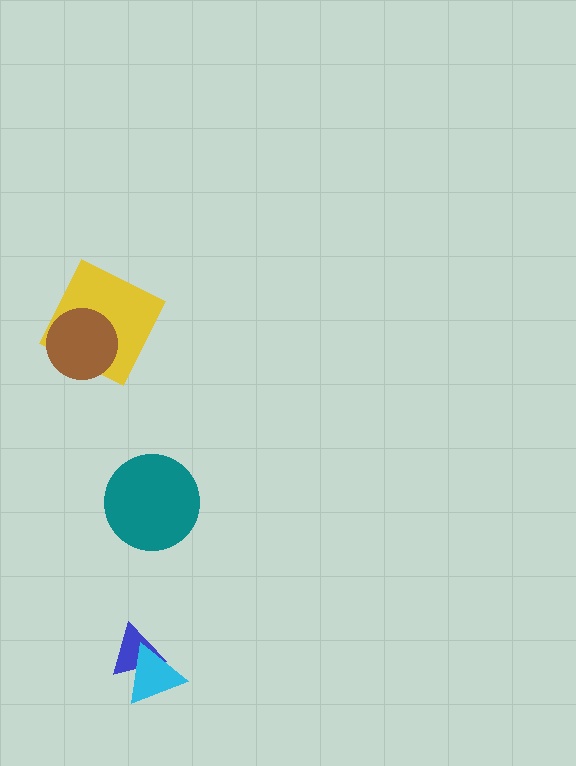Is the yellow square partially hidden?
Yes, it is partially covered by another shape.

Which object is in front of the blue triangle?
The cyan triangle is in front of the blue triangle.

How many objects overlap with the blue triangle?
1 object overlaps with the blue triangle.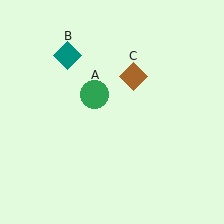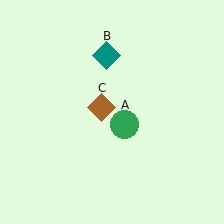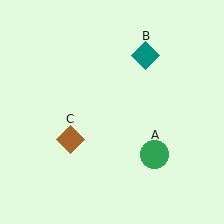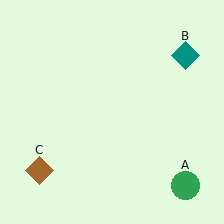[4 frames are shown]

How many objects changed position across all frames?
3 objects changed position: green circle (object A), teal diamond (object B), brown diamond (object C).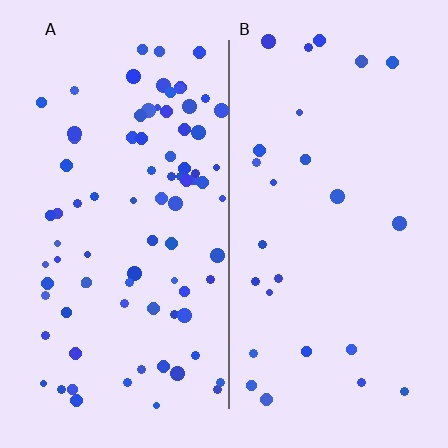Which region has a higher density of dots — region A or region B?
A (the left).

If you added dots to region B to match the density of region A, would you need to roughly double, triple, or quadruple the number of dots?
Approximately triple.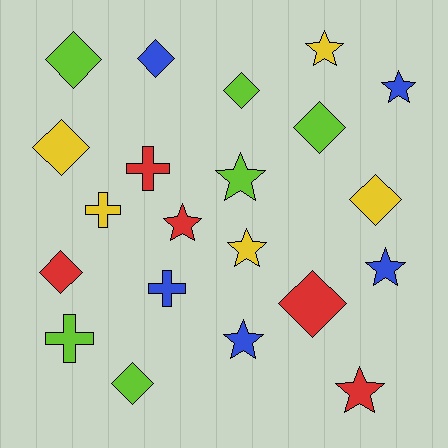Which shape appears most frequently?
Diamond, with 9 objects.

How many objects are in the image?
There are 21 objects.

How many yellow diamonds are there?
There are 2 yellow diamonds.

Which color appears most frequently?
Lime, with 6 objects.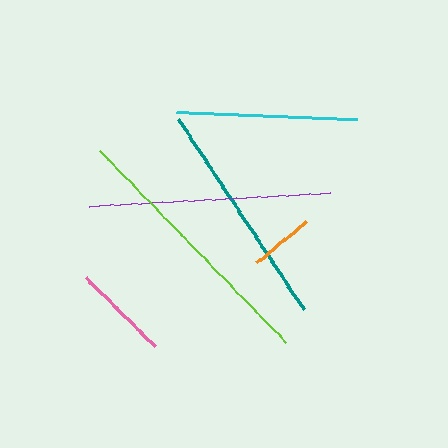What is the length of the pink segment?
The pink segment is approximately 97 pixels long.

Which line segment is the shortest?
The orange line is the shortest at approximately 65 pixels.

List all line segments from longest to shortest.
From longest to shortest: lime, purple, teal, cyan, pink, orange.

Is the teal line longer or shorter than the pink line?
The teal line is longer than the pink line.